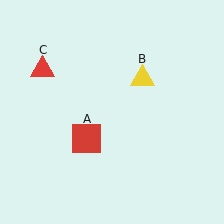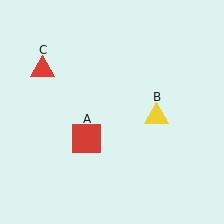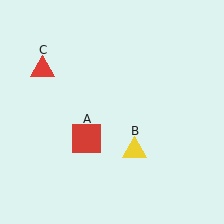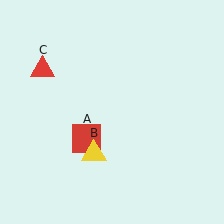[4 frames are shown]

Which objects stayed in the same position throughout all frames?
Red square (object A) and red triangle (object C) remained stationary.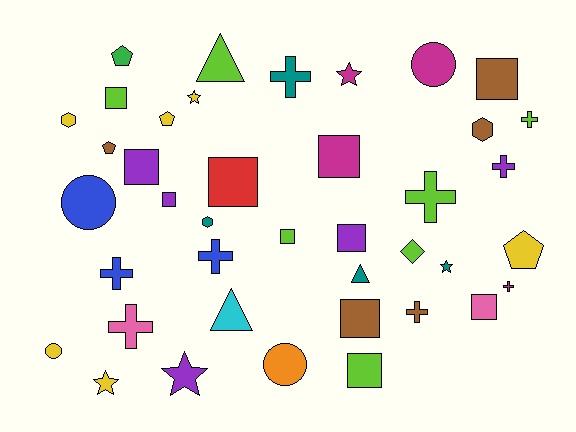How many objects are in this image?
There are 40 objects.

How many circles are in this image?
There are 4 circles.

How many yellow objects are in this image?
There are 6 yellow objects.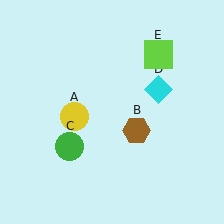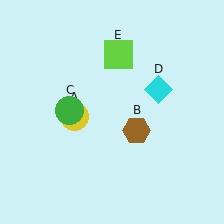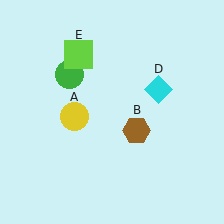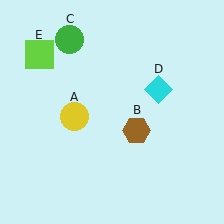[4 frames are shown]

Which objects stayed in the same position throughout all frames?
Yellow circle (object A) and brown hexagon (object B) and cyan diamond (object D) remained stationary.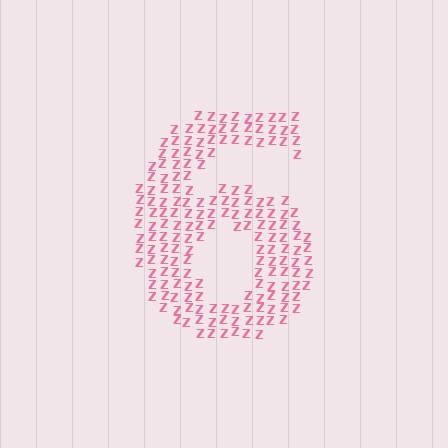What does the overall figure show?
The overall figure shows the digit 6.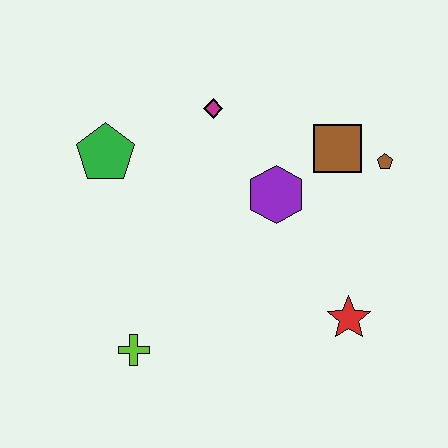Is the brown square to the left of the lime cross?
No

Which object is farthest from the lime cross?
The brown pentagon is farthest from the lime cross.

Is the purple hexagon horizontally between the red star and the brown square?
No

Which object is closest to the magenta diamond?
The purple hexagon is closest to the magenta diamond.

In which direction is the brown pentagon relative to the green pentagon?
The brown pentagon is to the right of the green pentagon.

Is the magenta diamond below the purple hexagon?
No